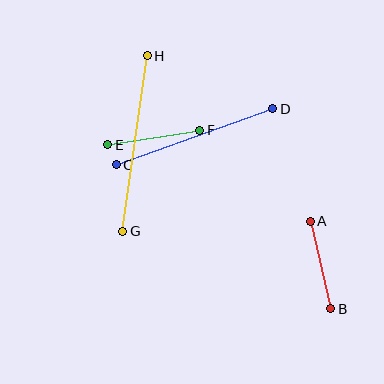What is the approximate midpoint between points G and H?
The midpoint is at approximately (135, 144) pixels.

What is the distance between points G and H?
The distance is approximately 177 pixels.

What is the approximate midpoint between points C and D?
The midpoint is at approximately (195, 137) pixels.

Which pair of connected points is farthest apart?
Points G and H are farthest apart.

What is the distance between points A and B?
The distance is approximately 90 pixels.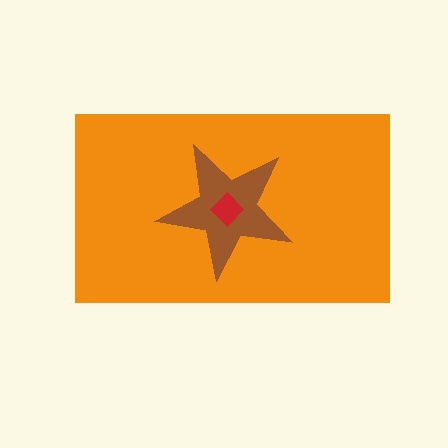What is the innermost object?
The red diamond.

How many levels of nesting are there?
3.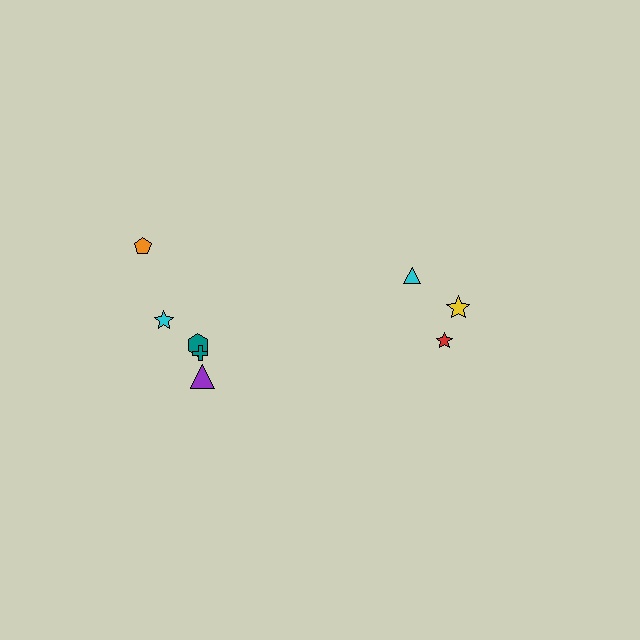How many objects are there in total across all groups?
There are 8 objects.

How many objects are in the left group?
There are 5 objects.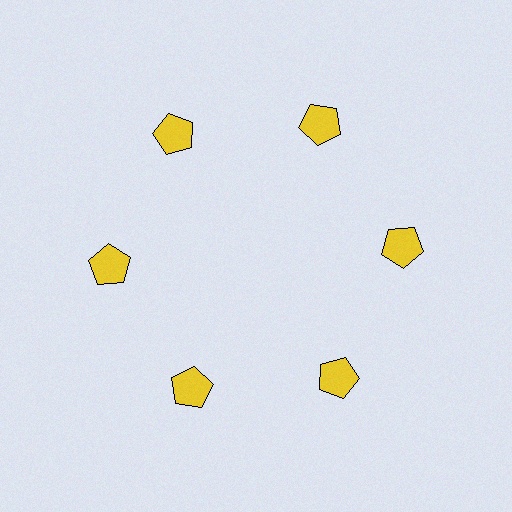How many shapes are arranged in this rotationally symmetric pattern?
There are 6 shapes, arranged in 6 groups of 1.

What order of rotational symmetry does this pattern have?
This pattern has 6-fold rotational symmetry.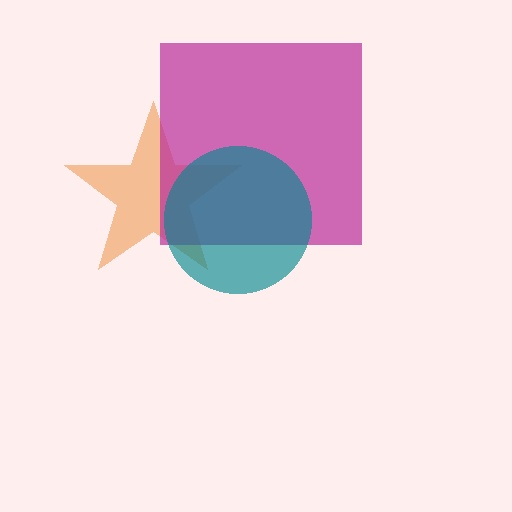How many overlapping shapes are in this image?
There are 3 overlapping shapes in the image.